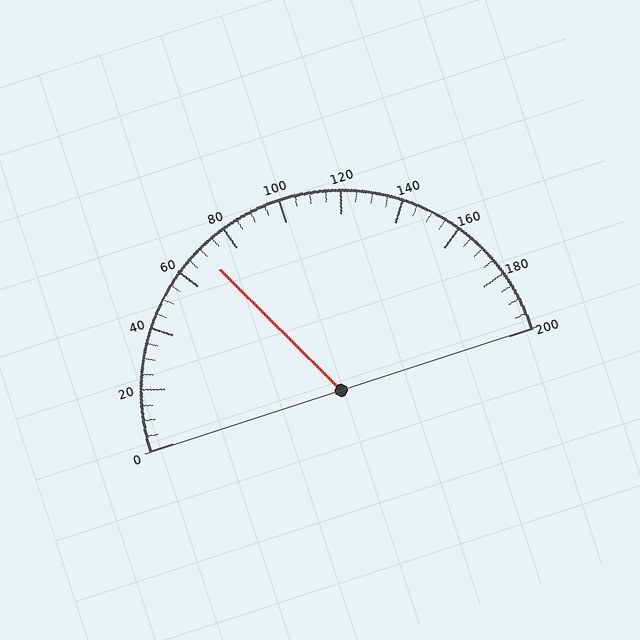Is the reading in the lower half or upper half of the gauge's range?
The reading is in the lower half of the range (0 to 200).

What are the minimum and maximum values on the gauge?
The gauge ranges from 0 to 200.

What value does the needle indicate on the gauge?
The needle indicates approximately 70.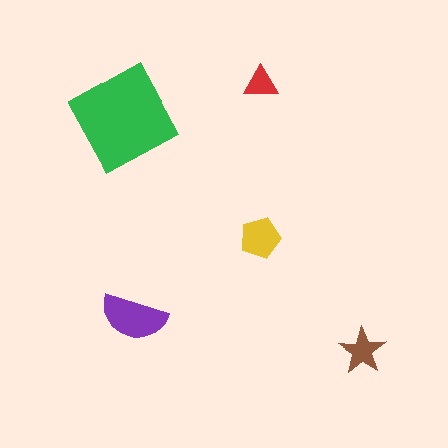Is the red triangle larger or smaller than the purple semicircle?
Smaller.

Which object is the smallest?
The red triangle.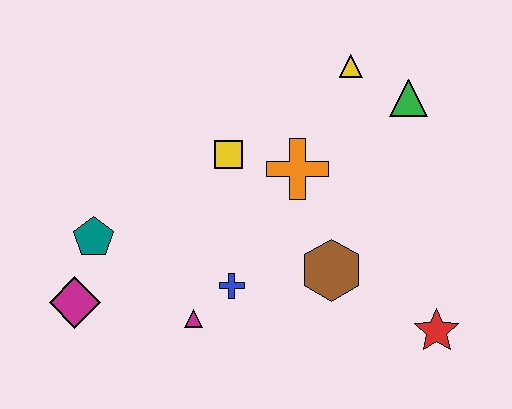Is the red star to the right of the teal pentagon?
Yes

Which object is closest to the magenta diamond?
The teal pentagon is closest to the magenta diamond.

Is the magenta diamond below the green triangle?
Yes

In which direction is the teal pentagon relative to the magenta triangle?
The teal pentagon is to the left of the magenta triangle.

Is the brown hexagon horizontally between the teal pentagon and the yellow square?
No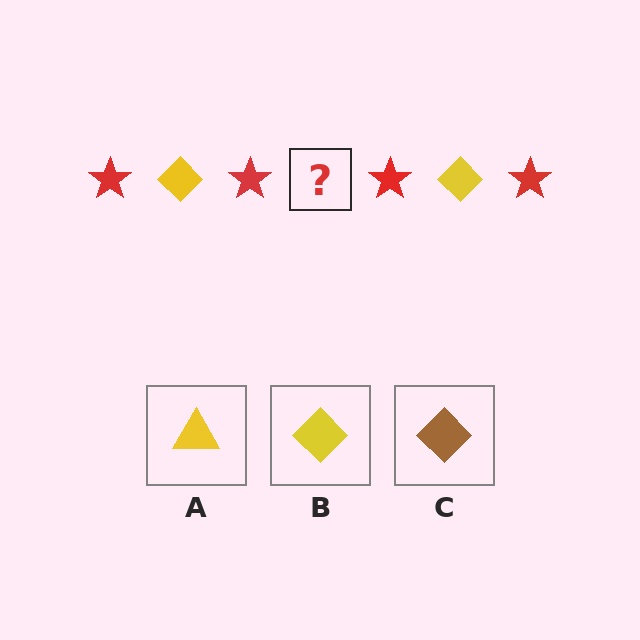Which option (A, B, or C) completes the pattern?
B.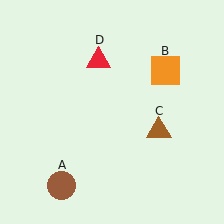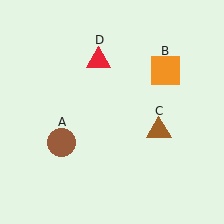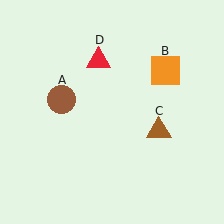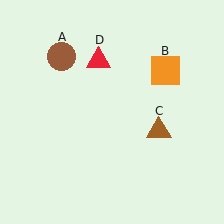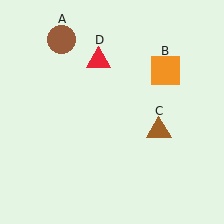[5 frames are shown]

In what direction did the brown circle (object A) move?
The brown circle (object A) moved up.